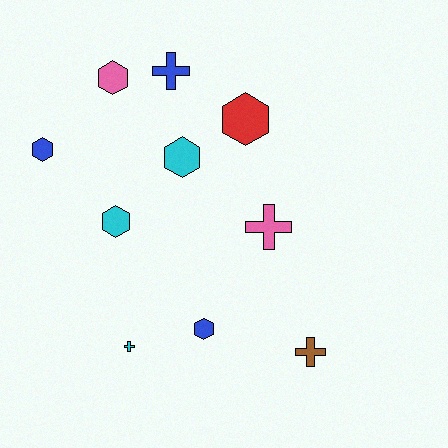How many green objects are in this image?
There are no green objects.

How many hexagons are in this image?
There are 6 hexagons.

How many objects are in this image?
There are 10 objects.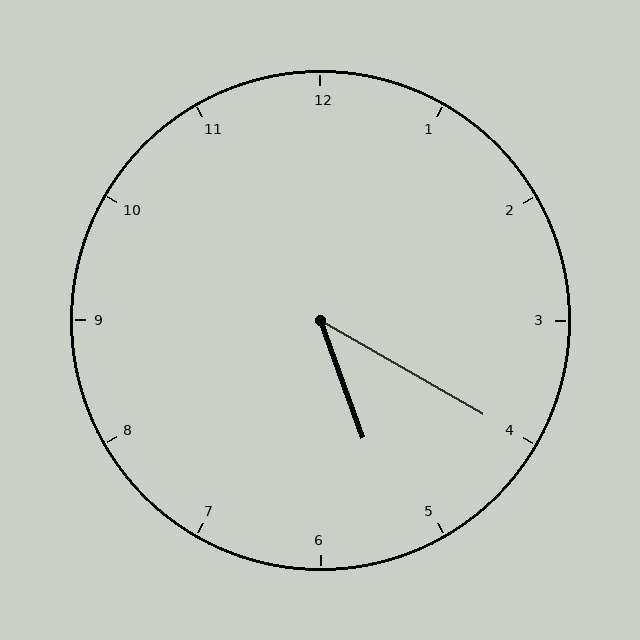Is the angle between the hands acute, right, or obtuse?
It is acute.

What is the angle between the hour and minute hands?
Approximately 40 degrees.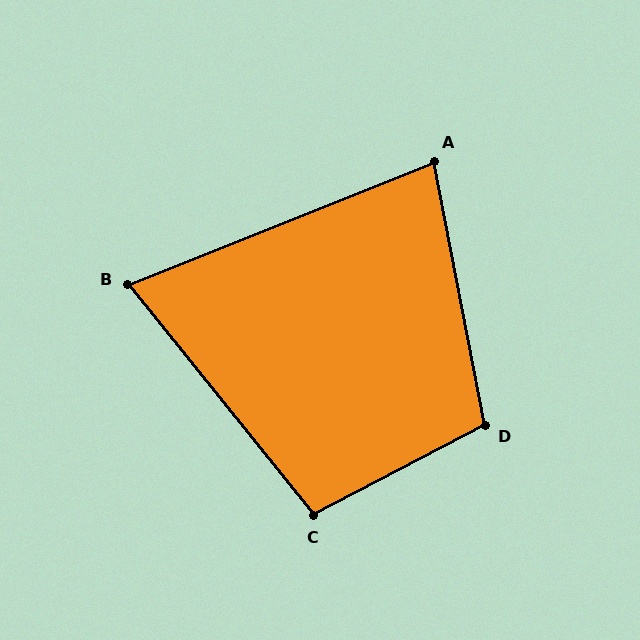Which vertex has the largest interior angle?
D, at approximately 107 degrees.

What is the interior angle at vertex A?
Approximately 79 degrees (acute).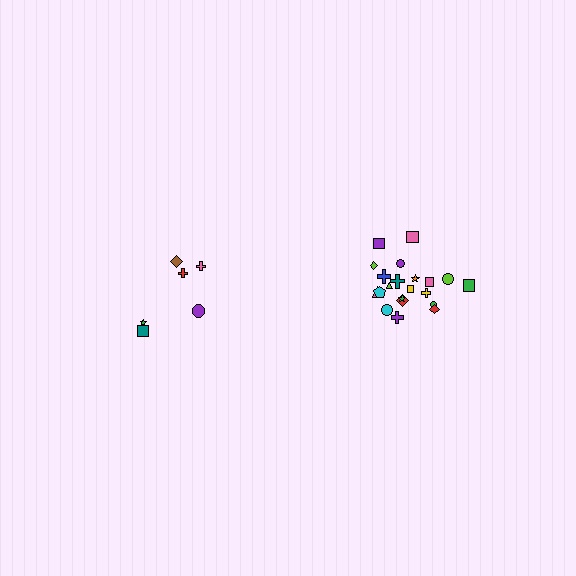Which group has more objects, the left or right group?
The right group.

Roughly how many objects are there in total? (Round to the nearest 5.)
Roughly 30 objects in total.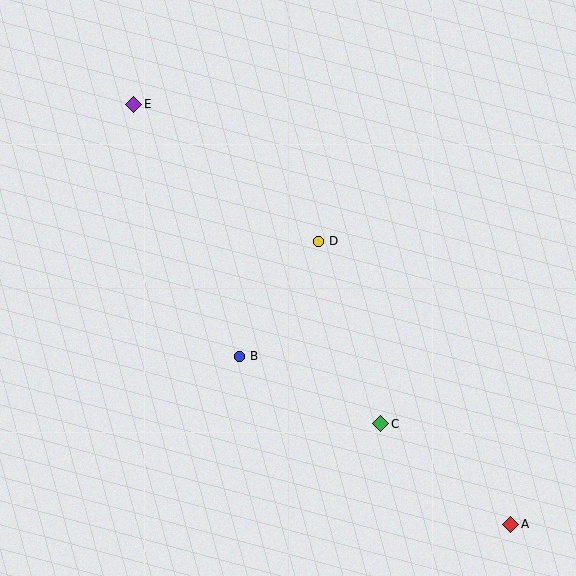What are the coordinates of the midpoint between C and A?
The midpoint between C and A is at (446, 474).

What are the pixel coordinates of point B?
Point B is at (240, 356).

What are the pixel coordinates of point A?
Point A is at (510, 524).